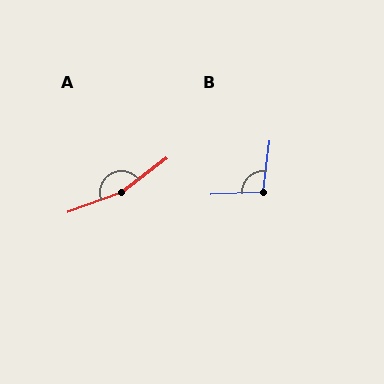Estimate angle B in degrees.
Approximately 101 degrees.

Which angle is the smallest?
B, at approximately 101 degrees.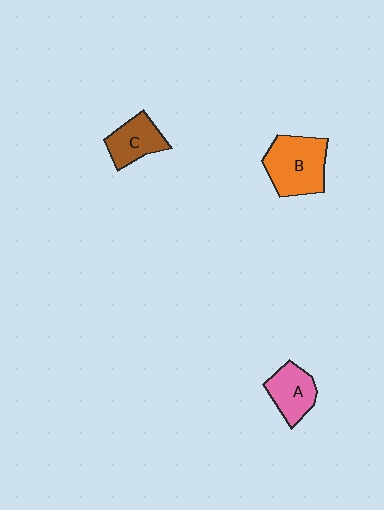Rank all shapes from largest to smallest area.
From largest to smallest: B (orange), A (pink), C (brown).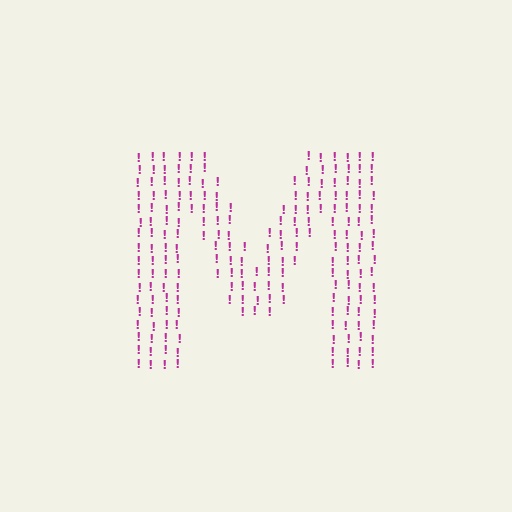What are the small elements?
The small elements are exclamation marks.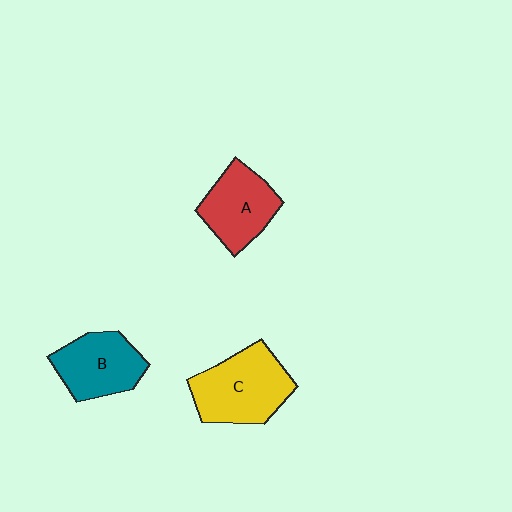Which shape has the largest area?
Shape C (yellow).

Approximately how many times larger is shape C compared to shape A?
Approximately 1.3 times.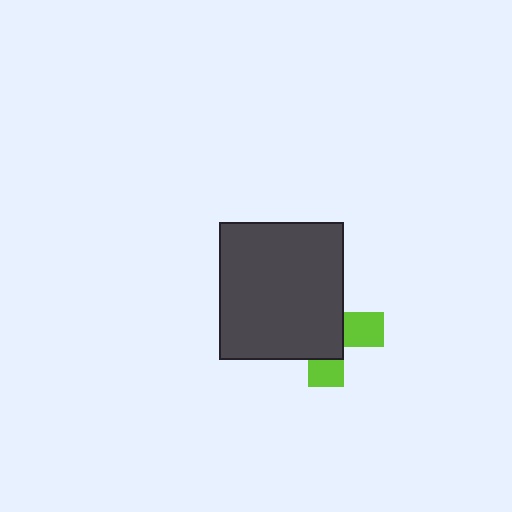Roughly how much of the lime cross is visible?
A small part of it is visible (roughly 35%).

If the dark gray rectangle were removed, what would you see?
You would see the complete lime cross.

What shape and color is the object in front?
The object in front is a dark gray rectangle.